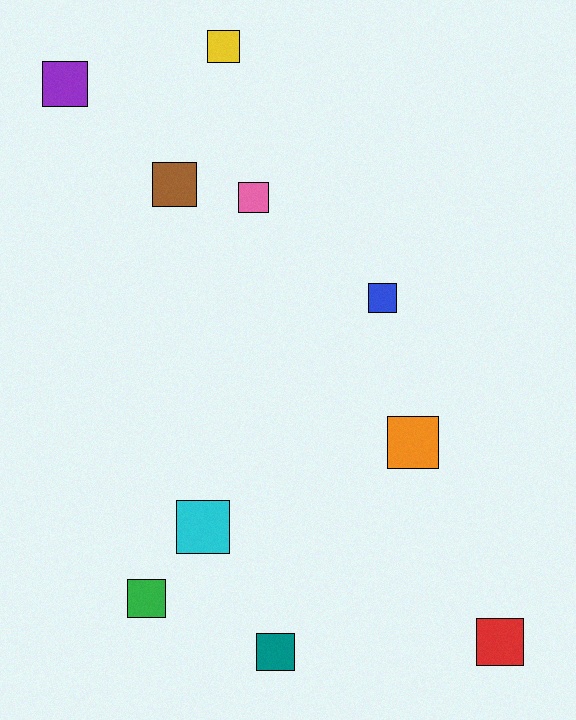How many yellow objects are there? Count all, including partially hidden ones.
There is 1 yellow object.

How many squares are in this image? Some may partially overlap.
There are 10 squares.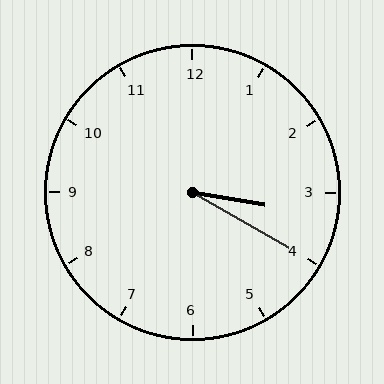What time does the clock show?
3:20.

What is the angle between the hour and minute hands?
Approximately 20 degrees.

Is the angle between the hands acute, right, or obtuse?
It is acute.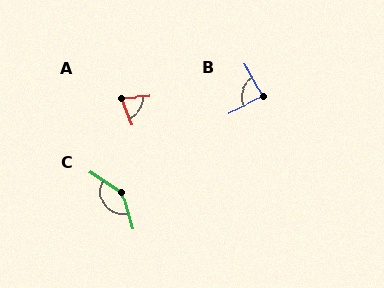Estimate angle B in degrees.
Approximately 89 degrees.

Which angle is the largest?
C, at approximately 138 degrees.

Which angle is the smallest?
A, at approximately 71 degrees.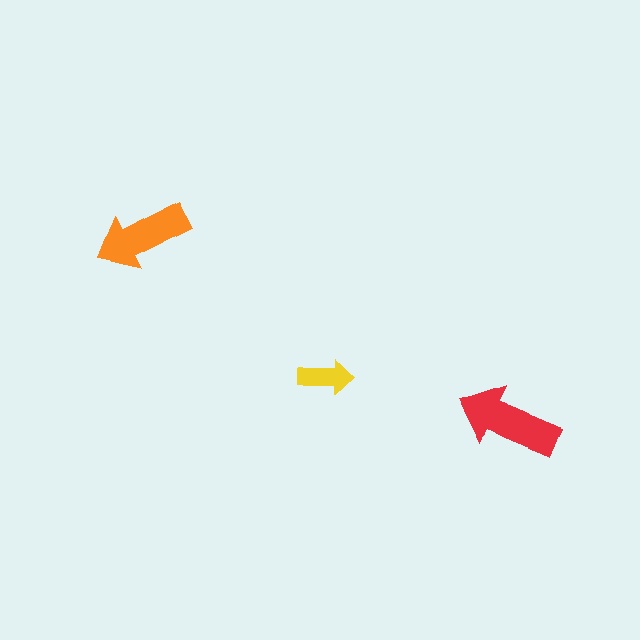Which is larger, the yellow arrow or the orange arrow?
The orange one.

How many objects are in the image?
There are 3 objects in the image.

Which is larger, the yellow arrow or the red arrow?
The red one.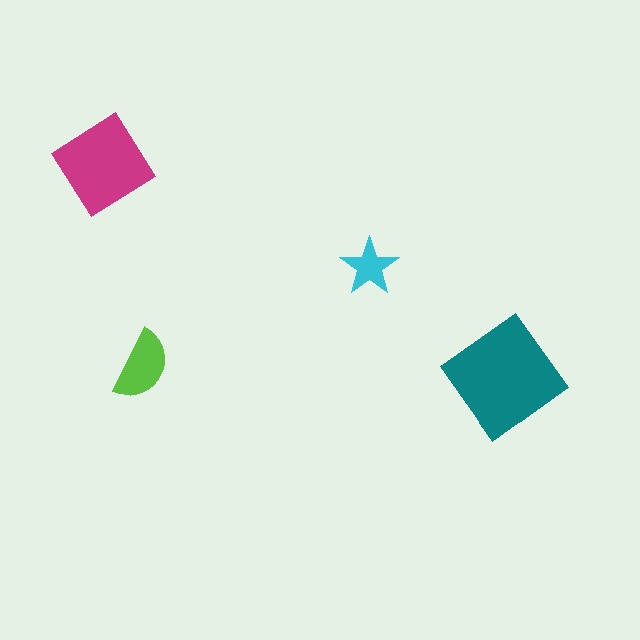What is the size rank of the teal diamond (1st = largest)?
1st.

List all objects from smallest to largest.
The cyan star, the lime semicircle, the magenta diamond, the teal diamond.